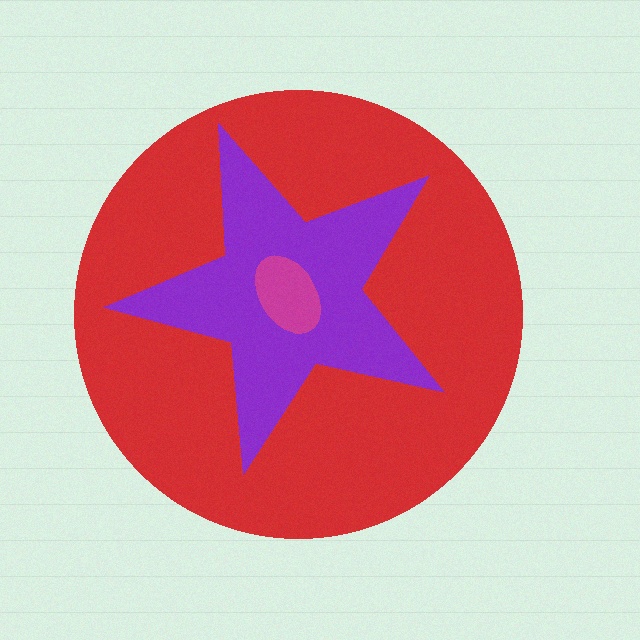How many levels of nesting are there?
3.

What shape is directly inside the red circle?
The purple star.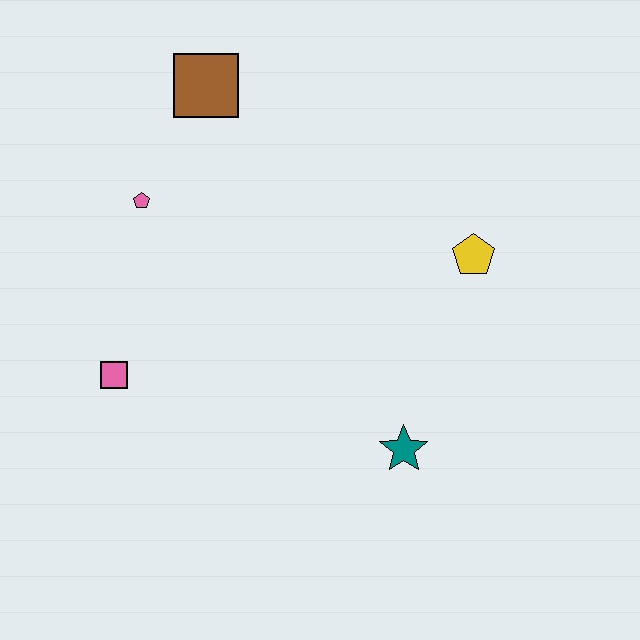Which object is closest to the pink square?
The pink pentagon is closest to the pink square.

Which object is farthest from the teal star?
The brown square is farthest from the teal star.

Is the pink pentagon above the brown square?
No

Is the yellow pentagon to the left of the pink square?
No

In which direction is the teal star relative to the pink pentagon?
The teal star is to the right of the pink pentagon.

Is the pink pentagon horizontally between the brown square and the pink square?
Yes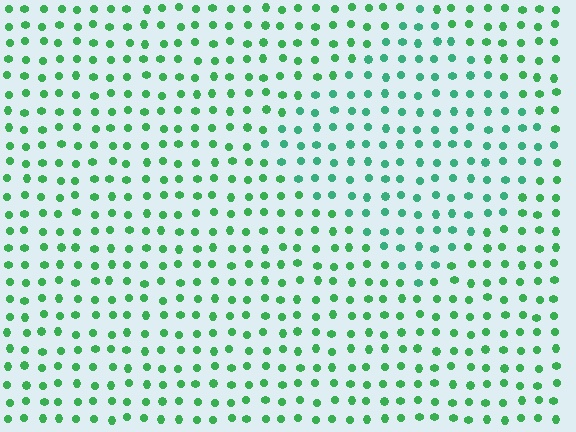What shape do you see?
I see a diamond.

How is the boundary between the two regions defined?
The boundary is defined purely by a slight shift in hue (about 23 degrees). Spacing, size, and orientation are identical on both sides.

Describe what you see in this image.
The image is filled with small green elements in a uniform arrangement. A diamond-shaped region is visible where the elements are tinted to a slightly different hue, forming a subtle color boundary.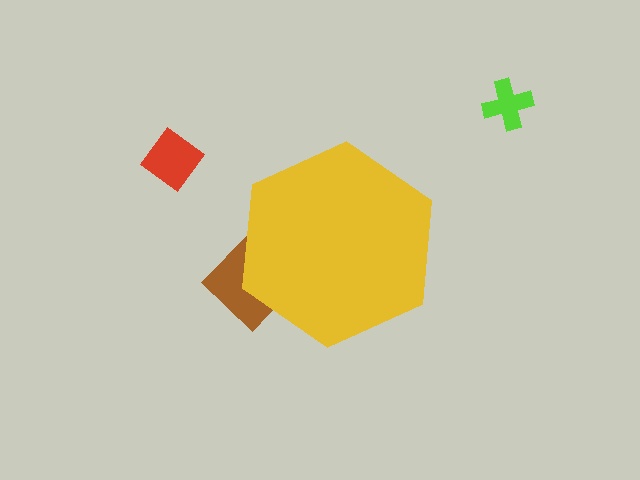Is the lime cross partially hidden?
No, the lime cross is fully visible.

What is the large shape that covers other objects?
A yellow hexagon.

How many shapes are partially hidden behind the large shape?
1 shape is partially hidden.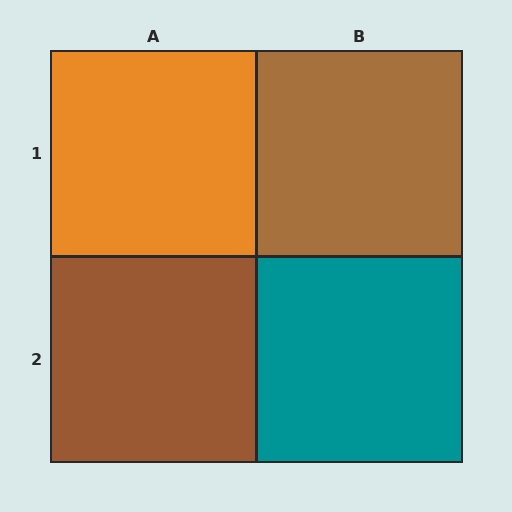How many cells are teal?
1 cell is teal.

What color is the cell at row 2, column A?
Brown.